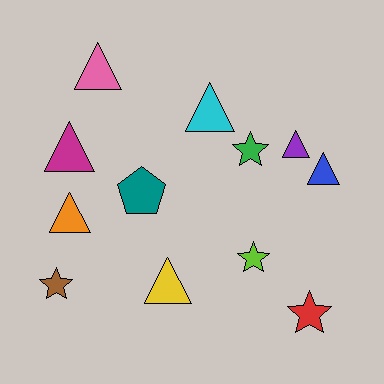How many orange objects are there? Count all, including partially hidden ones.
There is 1 orange object.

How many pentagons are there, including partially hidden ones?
There is 1 pentagon.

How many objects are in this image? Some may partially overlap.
There are 12 objects.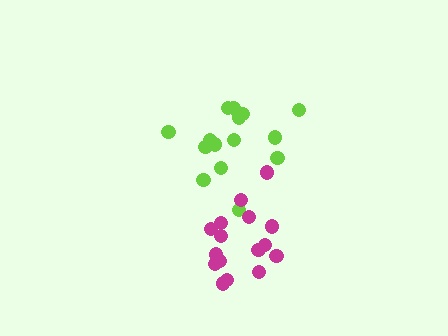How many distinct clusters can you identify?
There are 2 distinct clusters.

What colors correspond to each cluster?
The clusters are colored: lime, magenta.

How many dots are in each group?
Group 1: 15 dots, Group 2: 17 dots (32 total).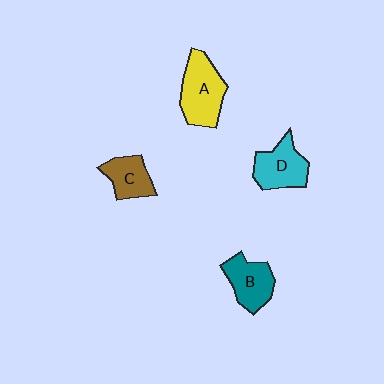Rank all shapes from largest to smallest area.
From largest to smallest: A (yellow), D (cyan), B (teal), C (brown).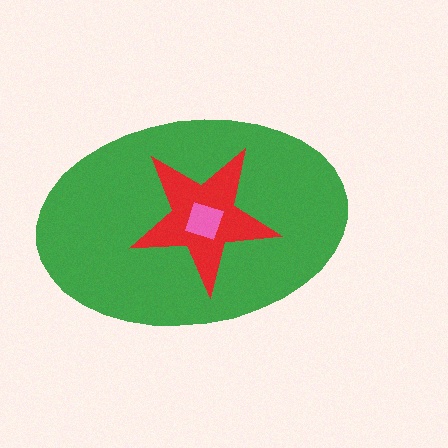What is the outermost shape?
The green ellipse.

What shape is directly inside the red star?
The pink square.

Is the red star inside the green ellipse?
Yes.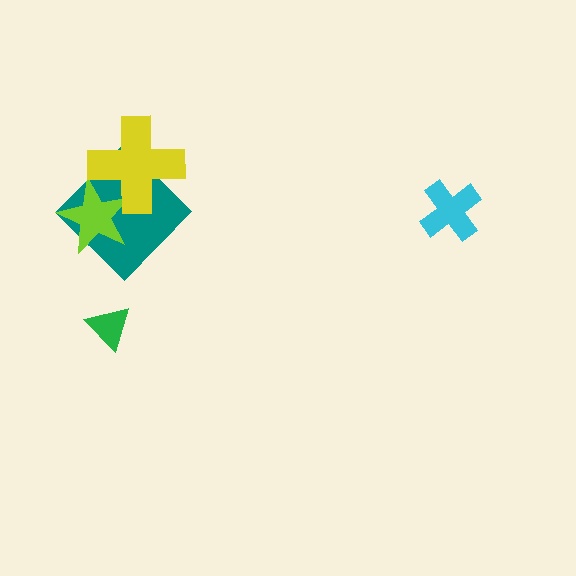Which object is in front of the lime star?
The yellow cross is in front of the lime star.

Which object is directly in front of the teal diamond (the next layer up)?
The lime star is directly in front of the teal diamond.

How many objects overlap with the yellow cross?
2 objects overlap with the yellow cross.